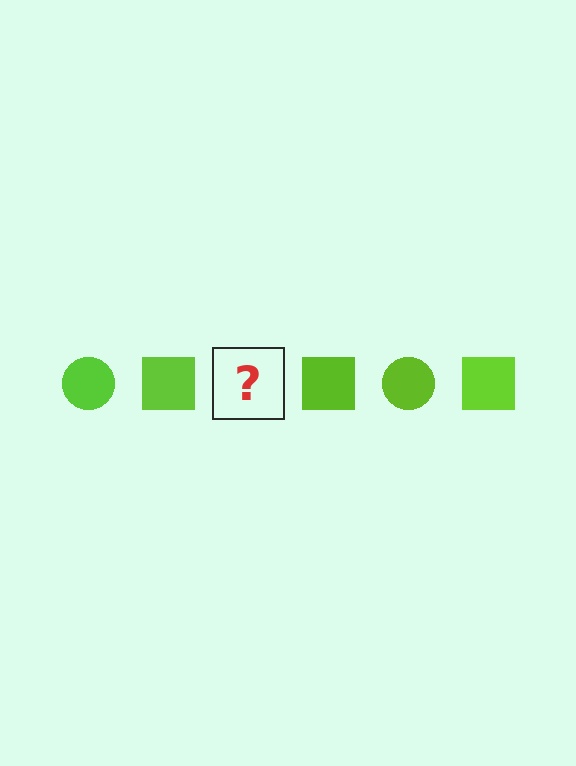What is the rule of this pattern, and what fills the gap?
The rule is that the pattern cycles through circle, square shapes in lime. The gap should be filled with a lime circle.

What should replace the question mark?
The question mark should be replaced with a lime circle.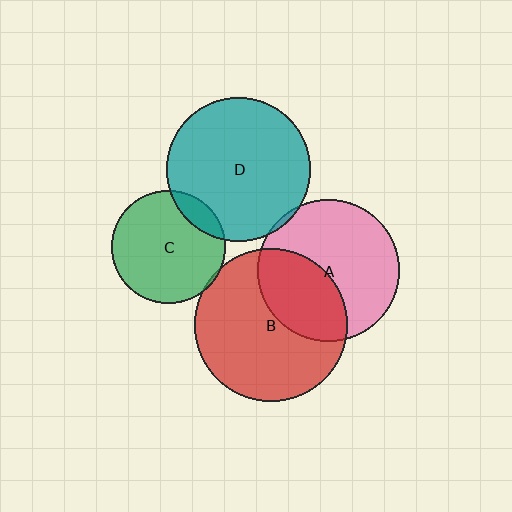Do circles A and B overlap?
Yes.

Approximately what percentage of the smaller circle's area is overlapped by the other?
Approximately 40%.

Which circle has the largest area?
Circle B (red).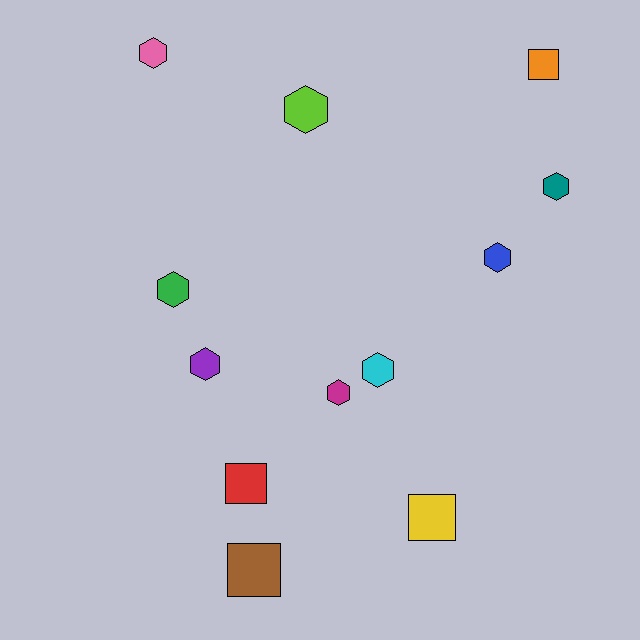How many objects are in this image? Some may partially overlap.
There are 12 objects.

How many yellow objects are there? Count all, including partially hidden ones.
There is 1 yellow object.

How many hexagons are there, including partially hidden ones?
There are 8 hexagons.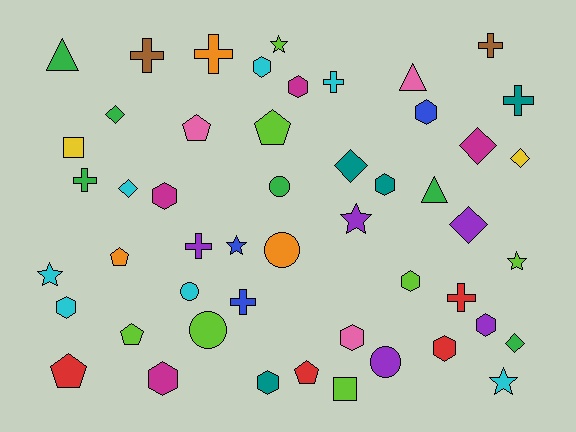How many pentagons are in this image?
There are 6 pentagons.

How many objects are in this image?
There are 50 objects.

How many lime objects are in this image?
There are 7 lime objects.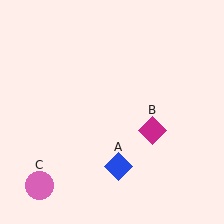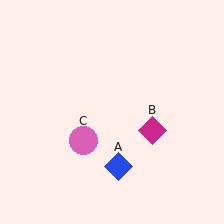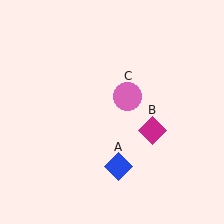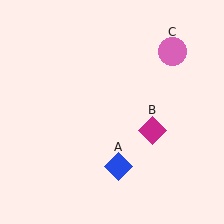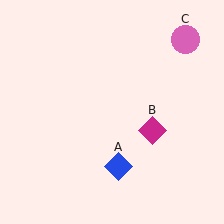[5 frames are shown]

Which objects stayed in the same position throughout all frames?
Blue diamond (object A) and magenta diamond (object B) remained stationary.